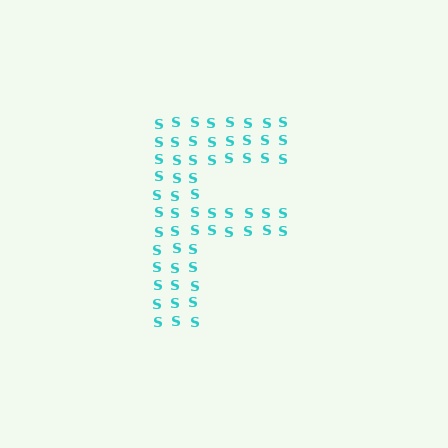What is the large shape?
The large shape is the letter F.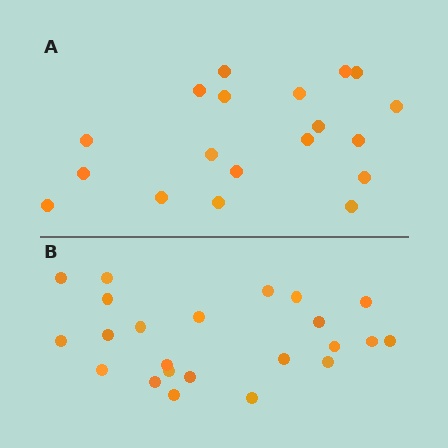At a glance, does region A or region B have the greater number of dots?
Region B (the bottom region) has more dots.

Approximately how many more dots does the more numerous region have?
Region B has about 4 more dots than region A.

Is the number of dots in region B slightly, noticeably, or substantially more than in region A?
Region B has only slightly more — the two regions are fairly close. The ratio is roughly 1.2 to 1.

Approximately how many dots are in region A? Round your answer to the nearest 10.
About 20 dots. (The exact count is 19, which rounds to 20.)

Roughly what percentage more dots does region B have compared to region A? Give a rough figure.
About 20% more.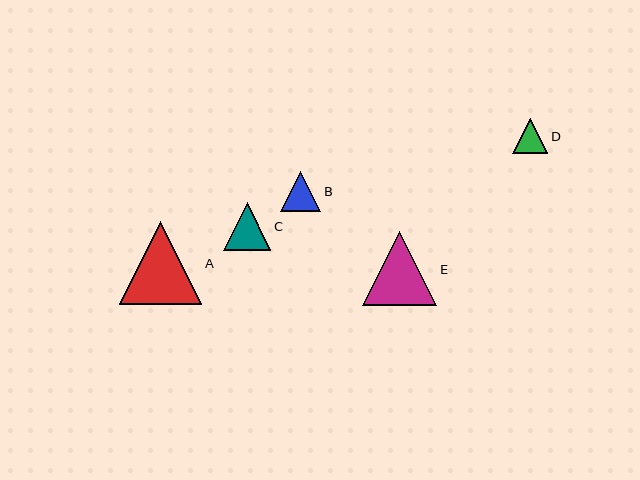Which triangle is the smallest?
Triangle D is the smallest with a size of approximately 35 pixels.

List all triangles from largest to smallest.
From largest to smallest: A, E, C, B, D.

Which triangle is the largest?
Triangle A is the largest with a size of approximately 82 pixels.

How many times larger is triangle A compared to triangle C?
Triangle A is approximately 1.7 times the size of triangle C.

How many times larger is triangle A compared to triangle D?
Triangle A is approximately 2.4 times the size of triangle D.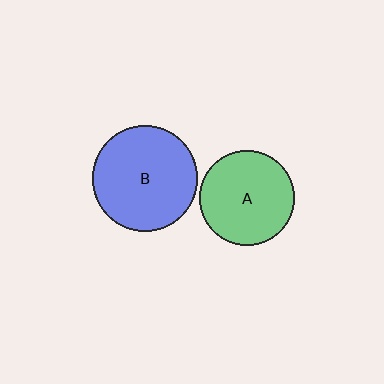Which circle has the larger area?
Circle B (blue).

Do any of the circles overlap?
No, none of the circles overlap.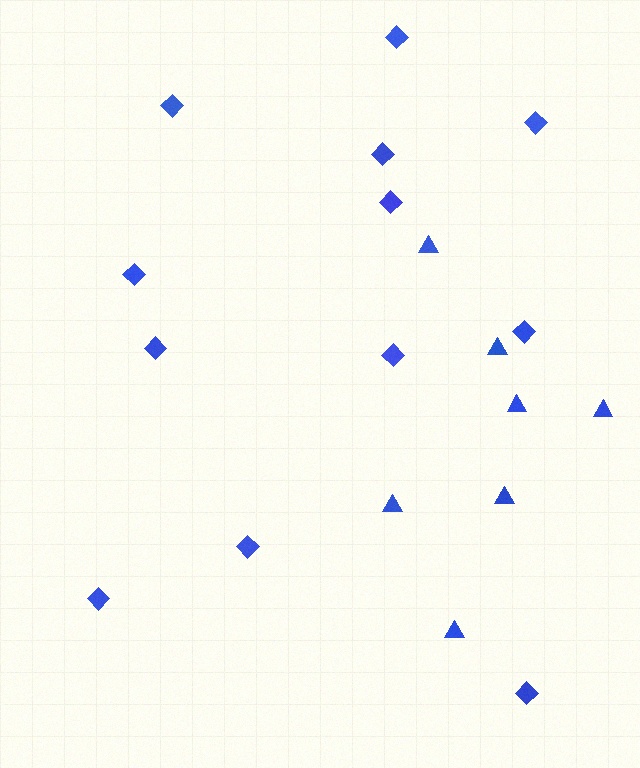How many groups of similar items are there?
There are 2 groups: one group of triangles (7) and one group of diamonds (12).